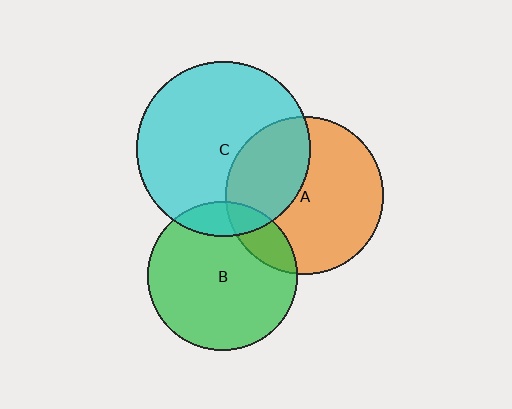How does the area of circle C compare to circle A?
Approximately 1.2 times.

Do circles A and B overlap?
Yes.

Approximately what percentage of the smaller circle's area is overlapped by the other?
Approximately 15%.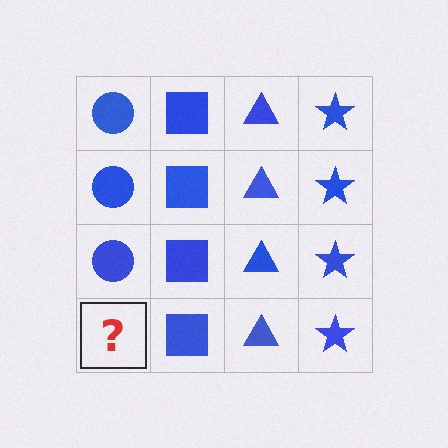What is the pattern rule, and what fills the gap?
The rule is that each column has a consistent shape. The gap should be filled with a blue circle.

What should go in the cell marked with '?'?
The missing cell should contain a blue circle.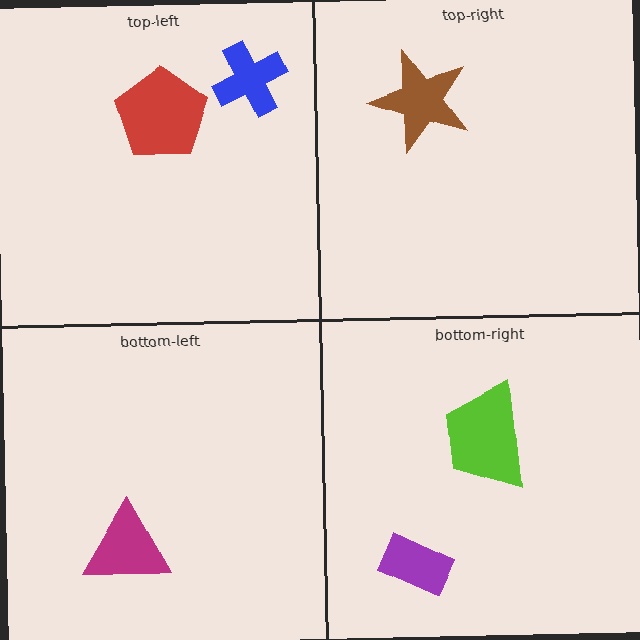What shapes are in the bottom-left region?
The magenta triangle.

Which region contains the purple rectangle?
The bottom-right region.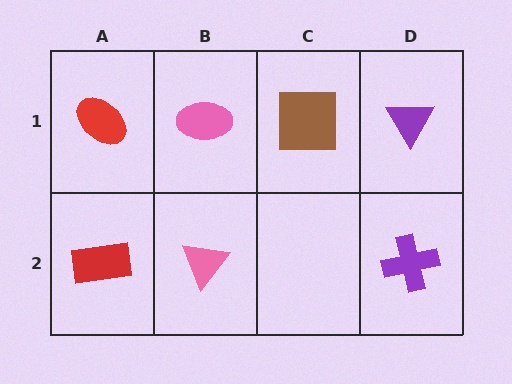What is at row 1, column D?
A purple triangle.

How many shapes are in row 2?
3 shapes.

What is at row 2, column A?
A red rectangle.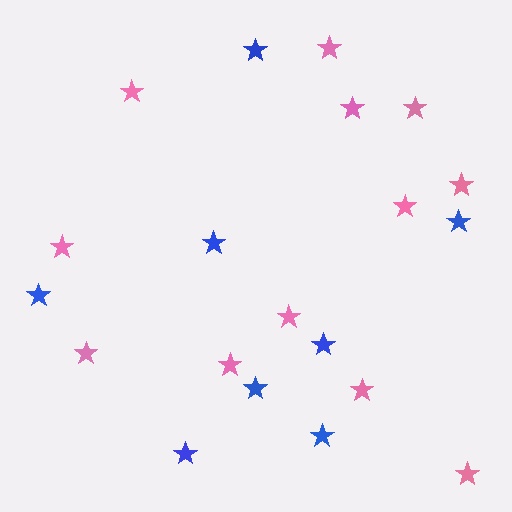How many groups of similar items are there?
There are 2 groups: one group of pink stars (12) and one group of blue stars (8).